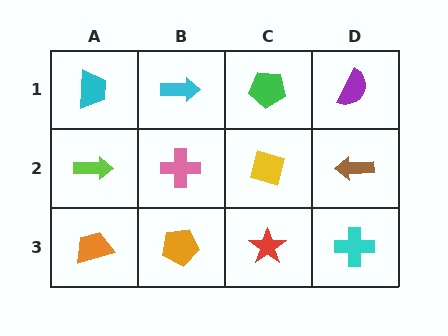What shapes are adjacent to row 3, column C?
A yellow square (row 2, column C), an orange pentagon (row 3, column B), a cyan cross (row 3, column D).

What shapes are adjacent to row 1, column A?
A lime arrow (row 2, column A), a cyan arrow (row 1, column B).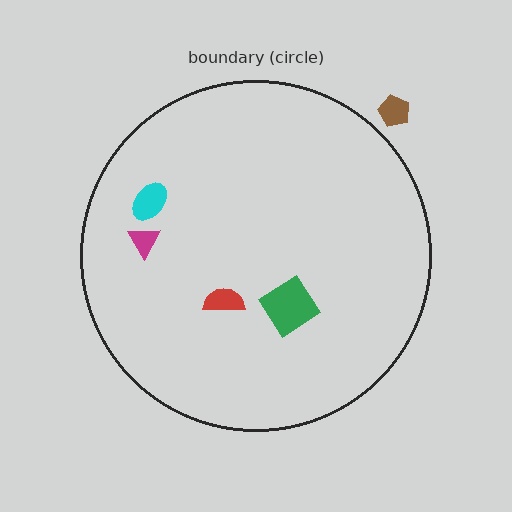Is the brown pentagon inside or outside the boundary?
Outside.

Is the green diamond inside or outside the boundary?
Inside.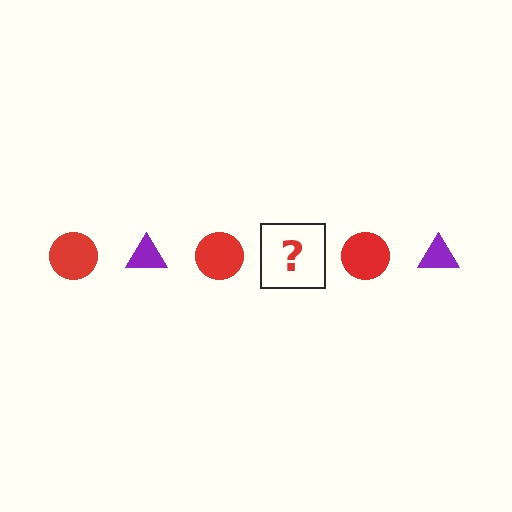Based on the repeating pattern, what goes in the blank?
The blank should be a purple triangle.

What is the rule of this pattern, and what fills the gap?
The rule is that the pattern alternates between red circle and purple triangle. The gap should be filled with a purple triangle.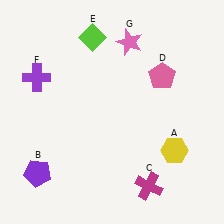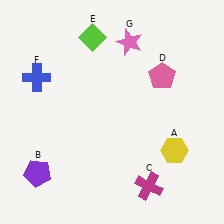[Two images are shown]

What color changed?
The cross (F) changed from purple in Image 1 to blue in Image 2.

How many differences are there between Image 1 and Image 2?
There is 1 difference between the two images.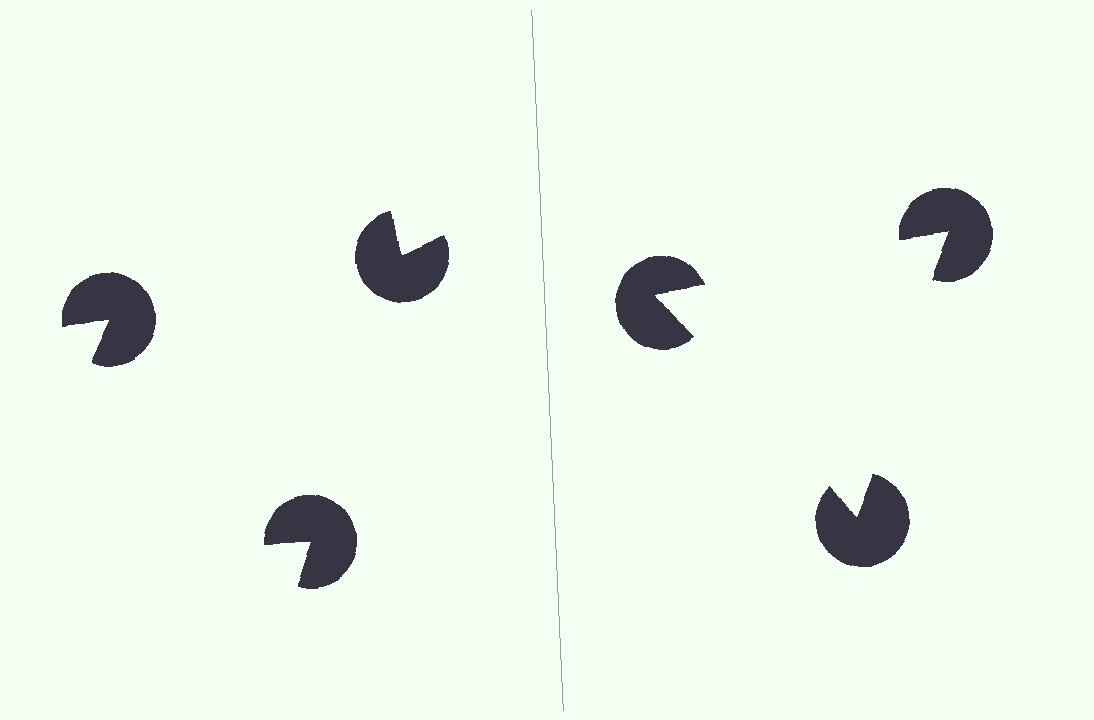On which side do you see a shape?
An illusory triangle appears on the right side. On the left side the wedge cuts are rotated, so no coherent shape forms.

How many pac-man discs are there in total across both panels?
6 — 3 on each side.